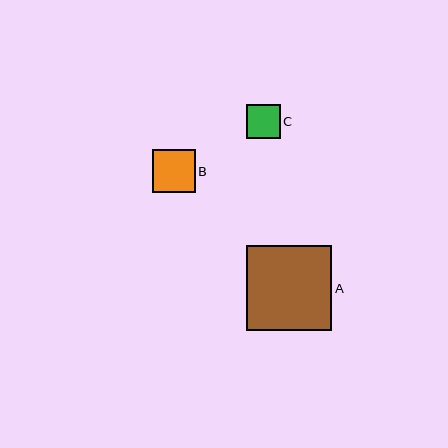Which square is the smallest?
Square C is the smallest with a size of approximately 34 pixels.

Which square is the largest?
Square A is the largest with a size of approximately 85 pixels.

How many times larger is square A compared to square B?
Square A is approximately 2.0 times the size of square B.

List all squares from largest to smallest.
From largest to smallest: A, B, C.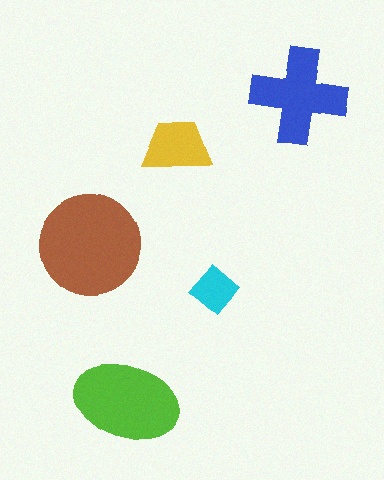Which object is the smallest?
The cyan diamond.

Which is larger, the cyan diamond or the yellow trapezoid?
The yellow trapezoid.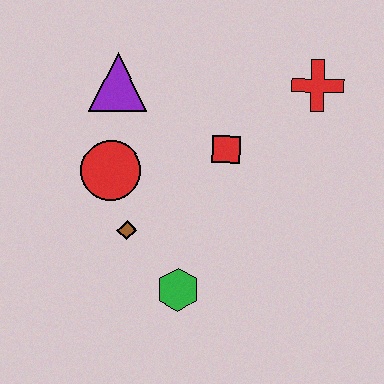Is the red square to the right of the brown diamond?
Yes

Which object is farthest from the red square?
The green hexagon is farthest from the red square.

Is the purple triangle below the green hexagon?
No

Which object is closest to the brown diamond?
The red circle is closest to the brown diamond.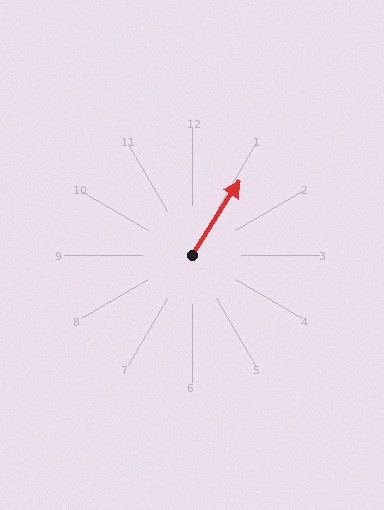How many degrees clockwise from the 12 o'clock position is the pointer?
Approximately 33 degrees.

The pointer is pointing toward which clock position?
Roughly 1 o'clock.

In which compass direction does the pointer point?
Northeast.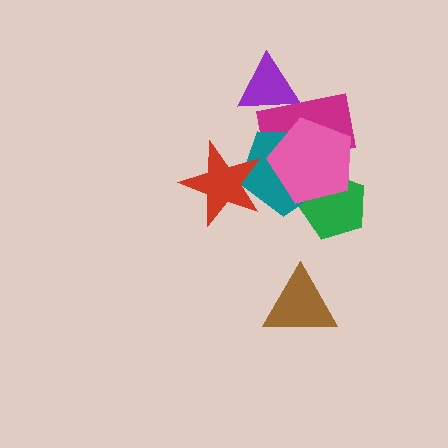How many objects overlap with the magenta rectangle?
3 objects overlap with the magenta rectangle.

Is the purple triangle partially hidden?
Yes, it is partially covered by another shape.